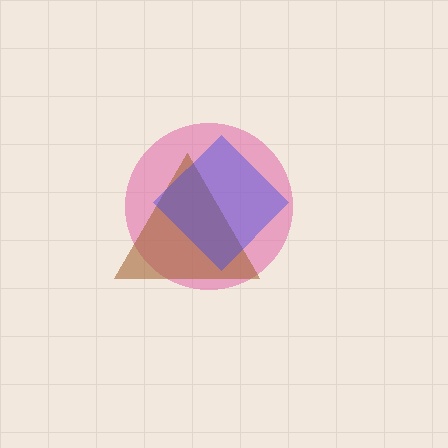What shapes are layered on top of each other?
The layered shapes are: a pink circle, a brown triangle, a blue diamond.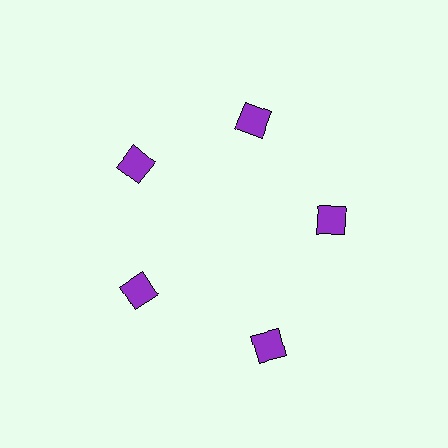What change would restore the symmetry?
The symmetry would be restored by moving it inward, back onto the ring so that all 5 squares sit at equal angles and equal distance from the center.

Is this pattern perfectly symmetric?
No. The 5 purple squares are arranged in a ring, but one element near the 5 o'clock position is pushed outward from the center, breaking the 5-fold rotational symmetry.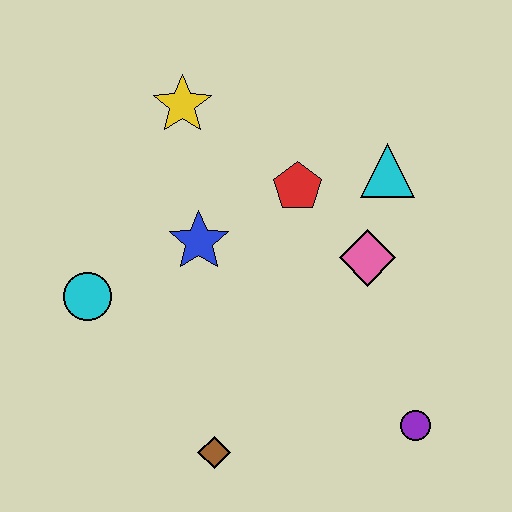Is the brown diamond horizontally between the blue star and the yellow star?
No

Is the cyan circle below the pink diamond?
Yes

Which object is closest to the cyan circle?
The blue star is closest to the cyan circle.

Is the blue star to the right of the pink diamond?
No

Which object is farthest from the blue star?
The purple circle is farthest from the blue star.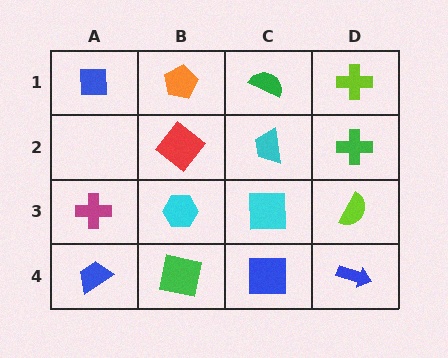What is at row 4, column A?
A blue trapezoid.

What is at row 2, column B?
A red diamond.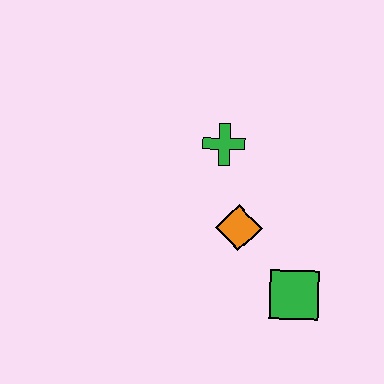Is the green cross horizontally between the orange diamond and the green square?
No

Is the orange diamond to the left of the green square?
Yes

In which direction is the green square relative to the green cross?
The green square is below the green cross.